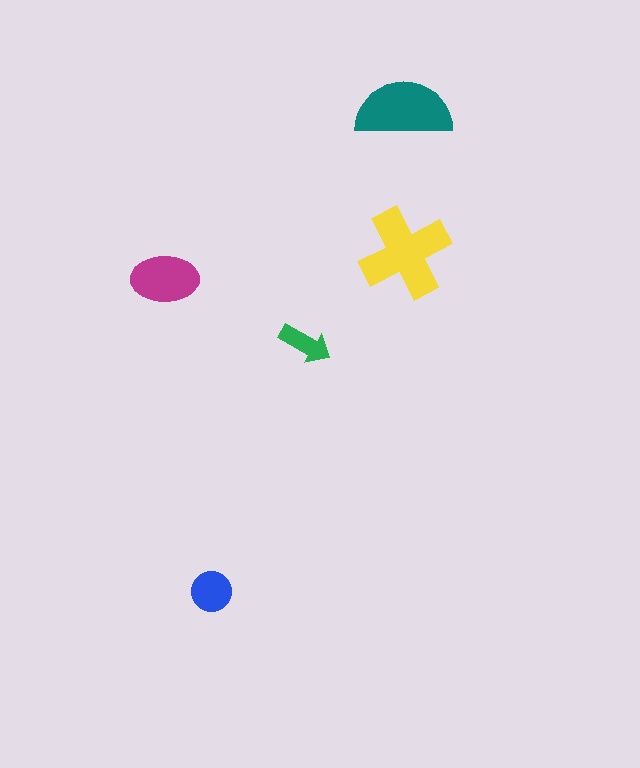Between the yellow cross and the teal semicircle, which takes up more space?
The yellow cross.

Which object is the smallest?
The green arrow.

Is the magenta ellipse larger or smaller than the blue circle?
Larger.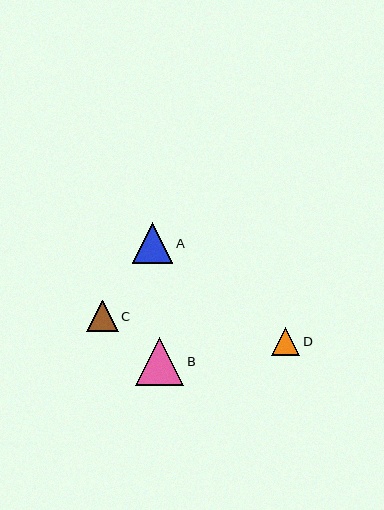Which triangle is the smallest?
Triangle D is the smallest with a size of approximately 28 pixels.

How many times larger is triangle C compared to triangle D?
Triangle C is approximately 1.1 times the size of triangle D.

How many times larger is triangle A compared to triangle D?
Triangle A is approximately 1.4 times the size of triangle D.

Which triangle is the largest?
Triangle B is the largest with a size of approximately 48 pixels.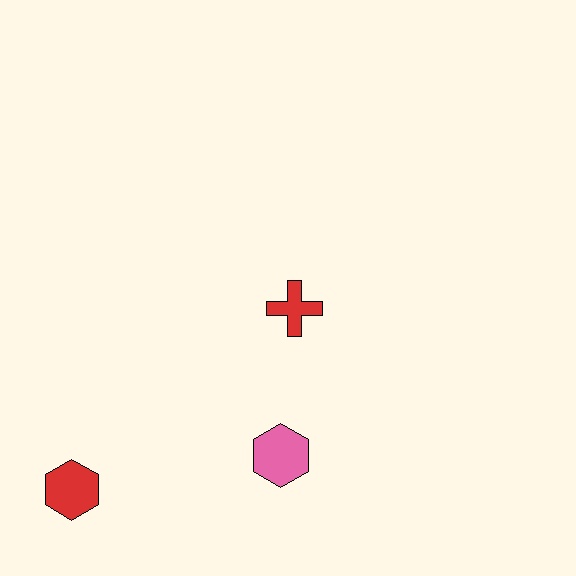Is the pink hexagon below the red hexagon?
No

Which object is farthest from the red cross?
The red hexagon is farthest from the red cross.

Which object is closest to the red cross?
The pink hexagon is closest to the red cross.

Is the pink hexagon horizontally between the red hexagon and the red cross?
Yes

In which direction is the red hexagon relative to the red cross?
The red hexagon is to the left of the red cross.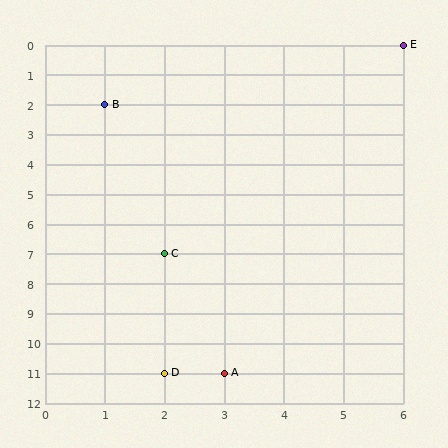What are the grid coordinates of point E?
Point E is at grid coordinates (6, 0).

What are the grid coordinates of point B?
Point B is at grid coordinates (1, 2).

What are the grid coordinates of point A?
Point A is at grid coordinates (3, 11).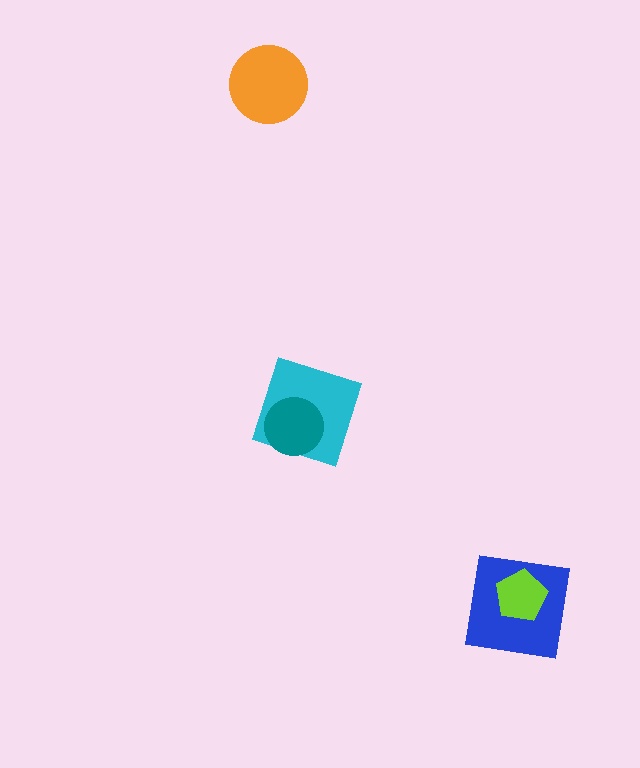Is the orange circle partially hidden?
No, no other shape covers it.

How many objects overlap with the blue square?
1 object overlaps with the blue square.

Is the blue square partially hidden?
Yes, it is partially covered by another shape.